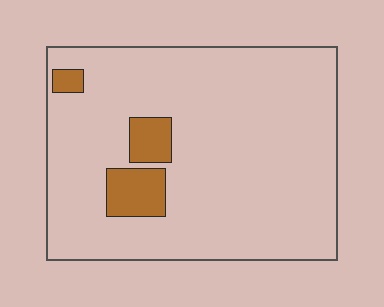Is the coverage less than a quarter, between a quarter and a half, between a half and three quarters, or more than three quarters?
Less than a quarter.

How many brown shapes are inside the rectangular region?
3.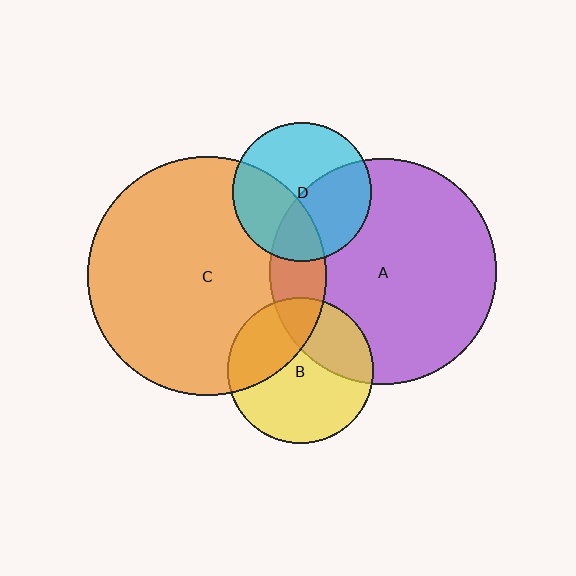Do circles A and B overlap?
Yes.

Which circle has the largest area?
Circle C (orange).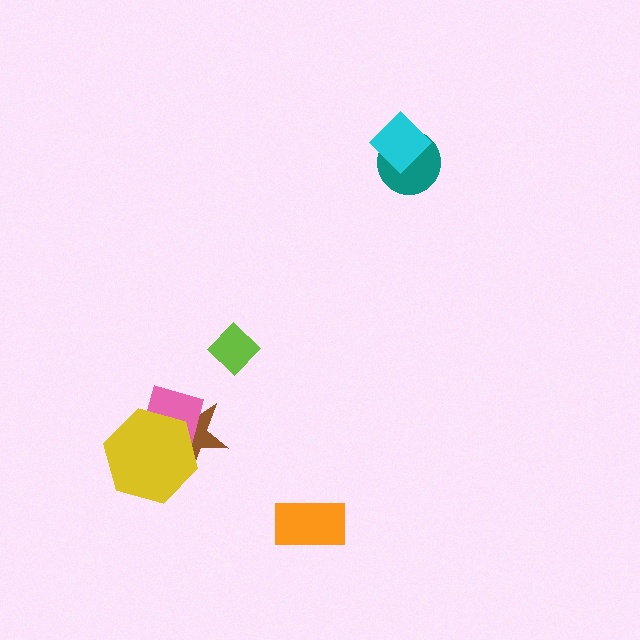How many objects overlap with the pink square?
2 objects overlap with the pink square.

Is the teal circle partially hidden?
Yes, it is partially covered by another shape.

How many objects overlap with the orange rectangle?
0 objects overlap with the orange rectangle.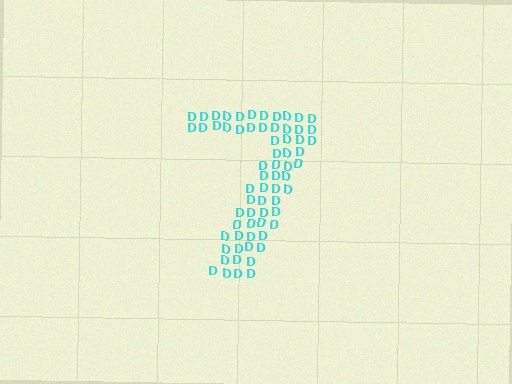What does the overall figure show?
The overall figure shows the digit 7.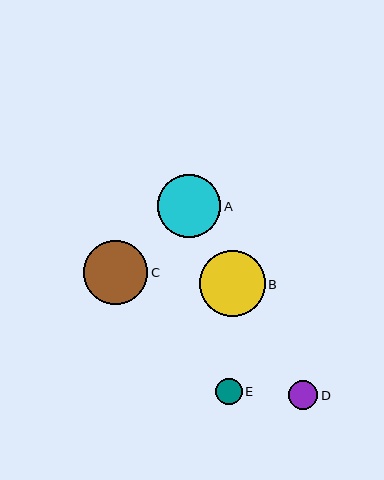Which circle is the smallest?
Circle E is the smallest with a size of approximately 27 pixels.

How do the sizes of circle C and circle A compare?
Circle C and circle A are approximately the same size.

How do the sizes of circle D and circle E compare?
Circle D and circle E are approximately the same size.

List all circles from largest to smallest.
From largest to smallest: B, C, A, D, E.